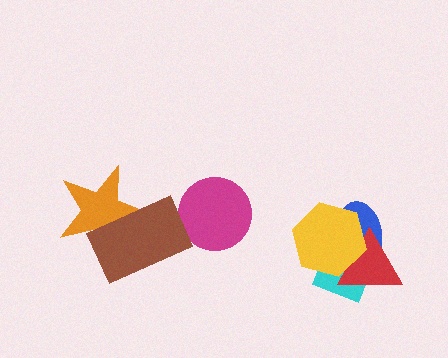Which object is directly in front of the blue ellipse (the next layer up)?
The cyan diamond is directly in front of the blue ellipse.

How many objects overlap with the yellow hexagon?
3 objects overlap with the yellow hexagon.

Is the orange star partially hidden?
Yes, it is partially covered by another shape.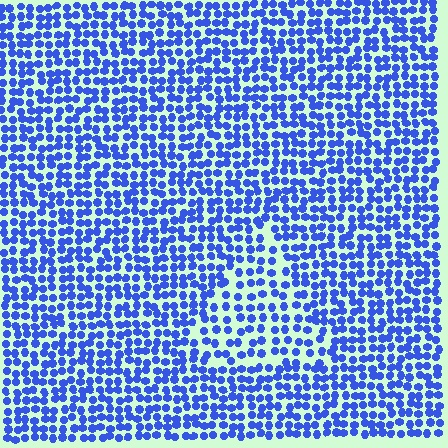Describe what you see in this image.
The image contains small blue elements arranged at two different densities. A triangle-shaped region is visible where the elements are less densely packed than the surrounding area.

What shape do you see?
I see a triangle.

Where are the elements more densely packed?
The elements are more densely packed outside the triangle boundary.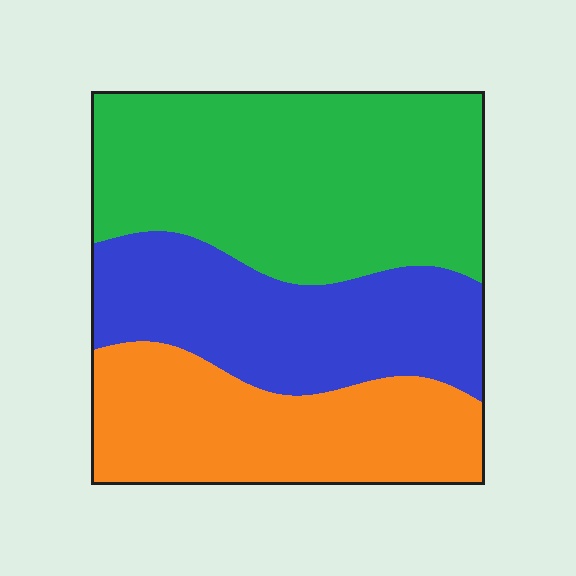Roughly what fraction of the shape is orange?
Orange covers 28% of the shape.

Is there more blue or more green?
Green.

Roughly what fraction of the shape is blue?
Blue covers about 30% of the shape.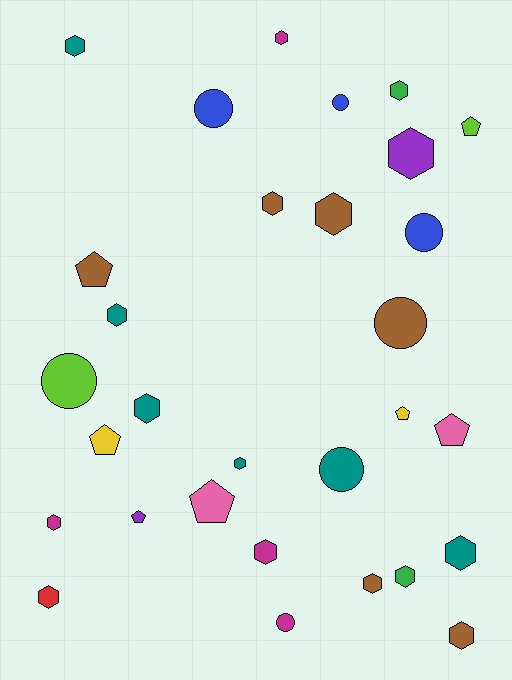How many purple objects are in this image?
There are 2 purple objects.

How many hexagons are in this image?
There are 16 hexagons.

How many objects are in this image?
There are 30 objects.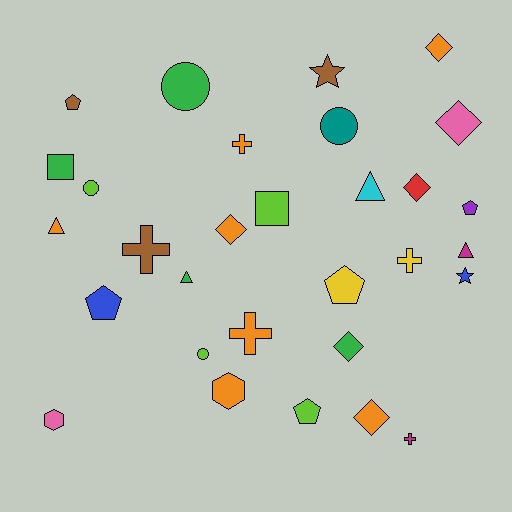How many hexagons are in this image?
There are 2 hexagons.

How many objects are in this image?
There are 30 objects.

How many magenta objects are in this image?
There are 2 magenta objects.